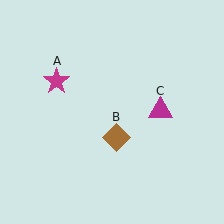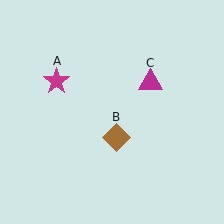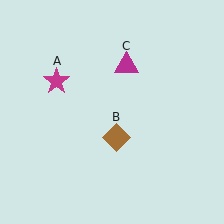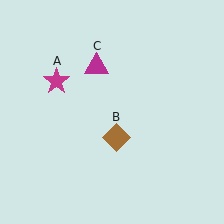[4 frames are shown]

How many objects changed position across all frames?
1 object changed position: magenta triangle (object C).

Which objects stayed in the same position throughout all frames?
Magenta star (object A) and brown diamond (object B) remained stationary.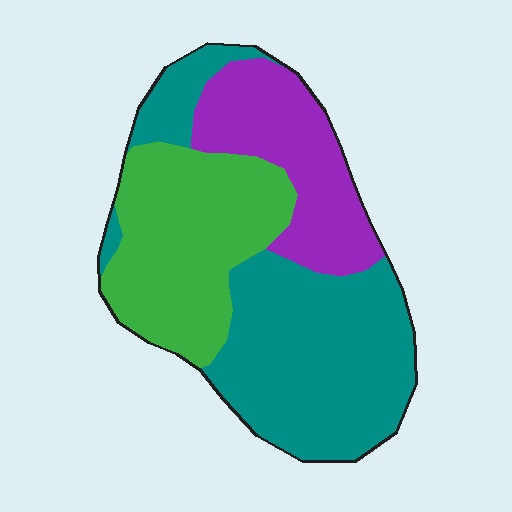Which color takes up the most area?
Teal, at roughly 45%.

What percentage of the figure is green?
Green takes up about one third (1/3) of the figure.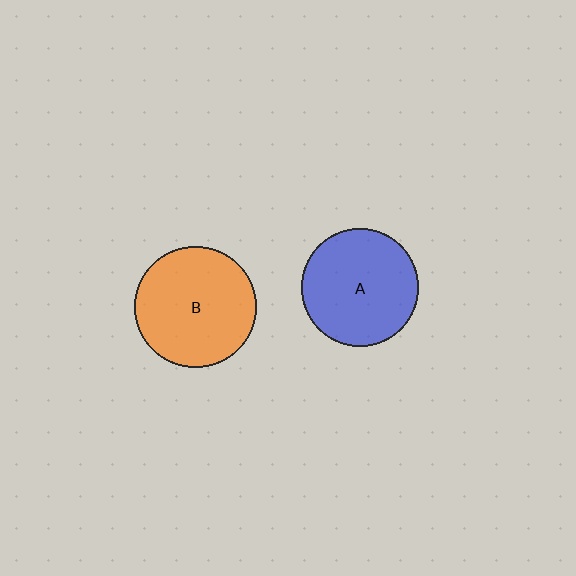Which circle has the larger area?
Circle B (orange).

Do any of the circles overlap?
No, none of the circles overlap.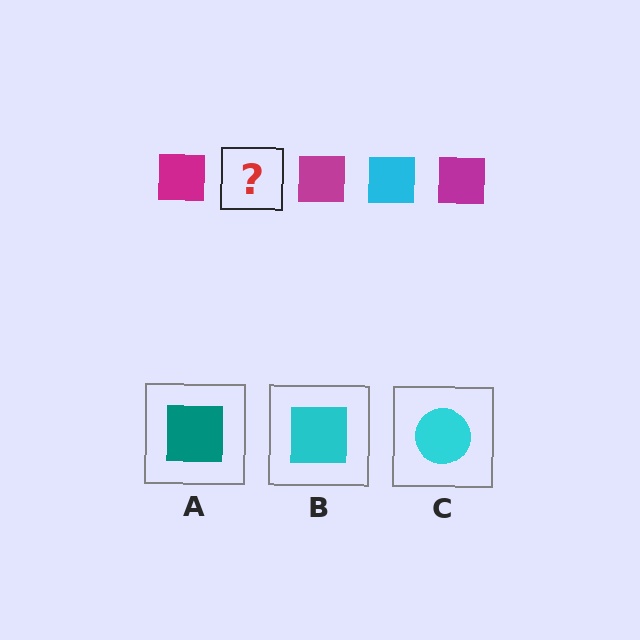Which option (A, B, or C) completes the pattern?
B.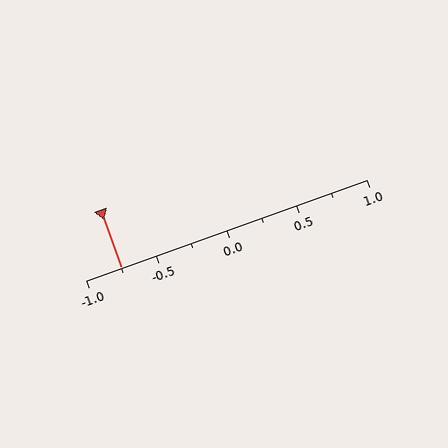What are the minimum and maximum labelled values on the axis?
The axis runs from -1.0 to 1.0.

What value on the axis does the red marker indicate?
The marker indicates approximately -0.75.